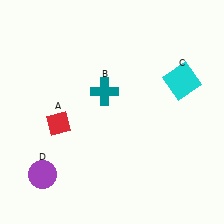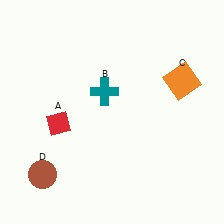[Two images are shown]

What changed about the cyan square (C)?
In Image 1, C is cyan. In Image 2, it changed to orange.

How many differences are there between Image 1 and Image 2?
There are 2 differences between the two images.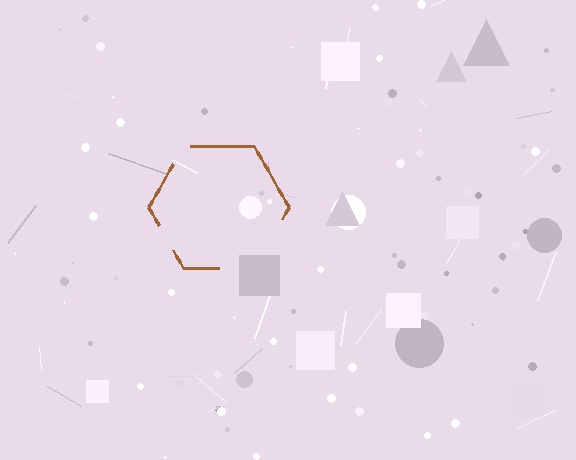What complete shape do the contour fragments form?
The contour fragments form a hexagon.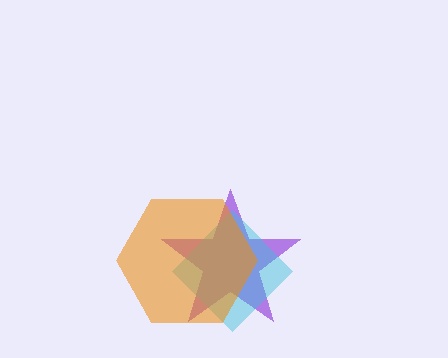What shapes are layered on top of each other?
The layered shapes are: a purple star, a cyan diamond, an orange hexagon.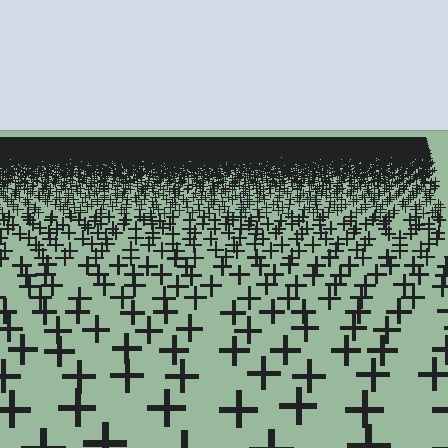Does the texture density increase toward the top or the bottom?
Density increases toward the top.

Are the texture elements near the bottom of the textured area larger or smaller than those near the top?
Larger. Near the bottom, elements are closer to the viewer and appear at a bigger on-screen size.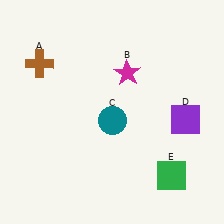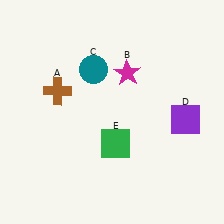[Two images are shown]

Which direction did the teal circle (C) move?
The teal circle (C) moved up.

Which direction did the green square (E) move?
The green square (E) moved left.